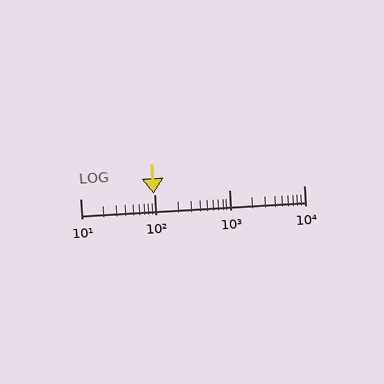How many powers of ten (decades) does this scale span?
The scale spans 3 decades, from 10 to 10000.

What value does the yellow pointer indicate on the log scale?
The pointer indicates approximately 95.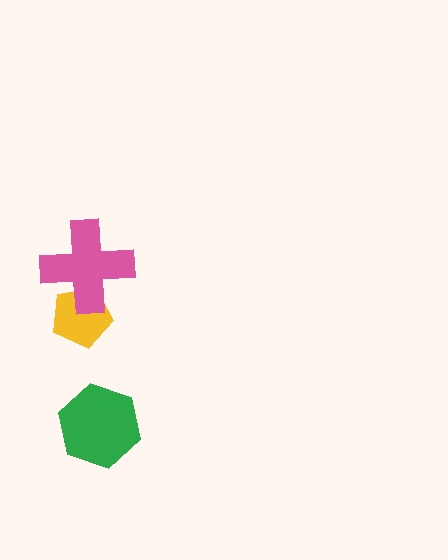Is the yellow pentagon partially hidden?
Yes, it is partially covered by another shape.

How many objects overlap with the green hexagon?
0 objects overlap with the green hexagon.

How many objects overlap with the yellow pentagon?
1 object overlaps with the yellow pentagon.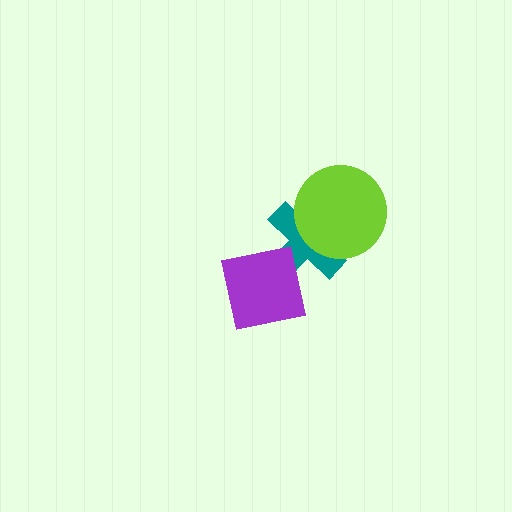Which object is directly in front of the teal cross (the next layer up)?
The lime circle is directly in front of the teal cross.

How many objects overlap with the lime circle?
1 object overlaps with the lime circle.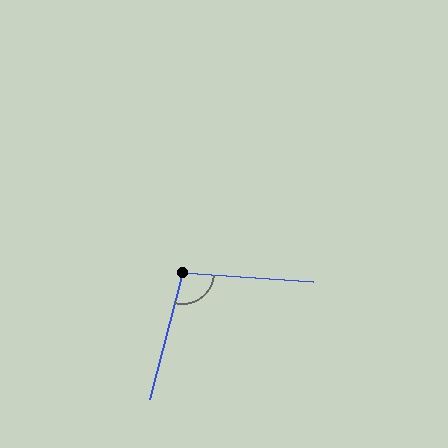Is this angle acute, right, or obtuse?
It is obtuse.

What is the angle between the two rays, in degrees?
Approximately 101 degrees.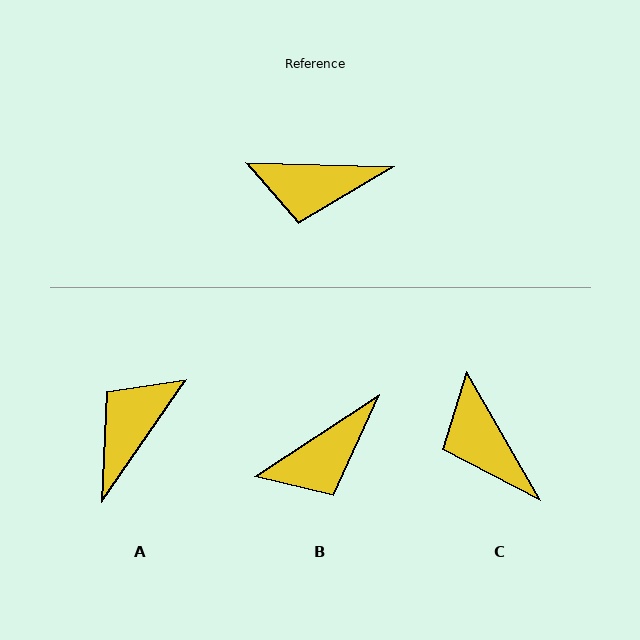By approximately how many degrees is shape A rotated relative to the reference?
Approximately 123 degrees clockwise.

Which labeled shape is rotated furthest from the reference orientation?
A, about 123 degrees away.